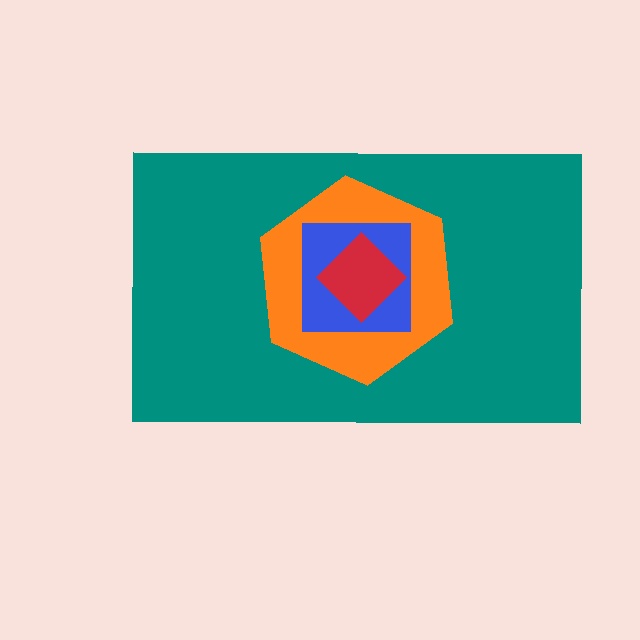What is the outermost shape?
The teal rectangle.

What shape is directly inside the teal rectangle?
The orange hexagon.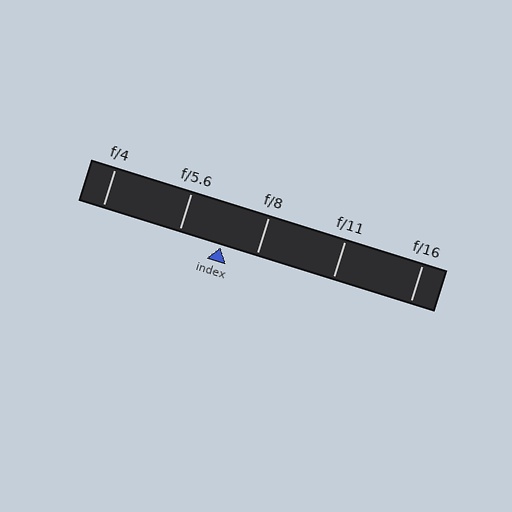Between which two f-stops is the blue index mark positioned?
The index mark is between f/5.6 and f/8.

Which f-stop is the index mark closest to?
The index mark is closest to f/8.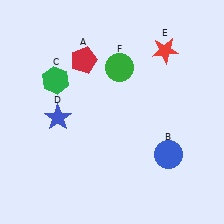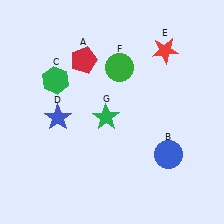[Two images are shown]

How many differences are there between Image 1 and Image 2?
There is 1 difference between the two images.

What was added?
A green star (G) was added in Image 2.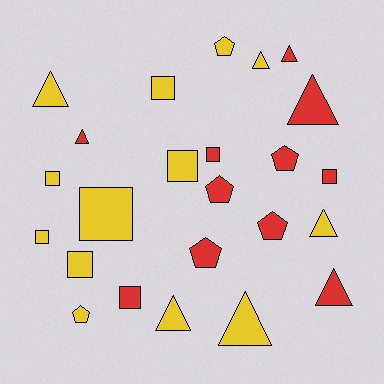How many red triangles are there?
There are 4 red triangles.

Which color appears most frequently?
Yellow, with 13 objects.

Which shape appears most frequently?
Triangle, with 9 objects.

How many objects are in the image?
There are 24 objects.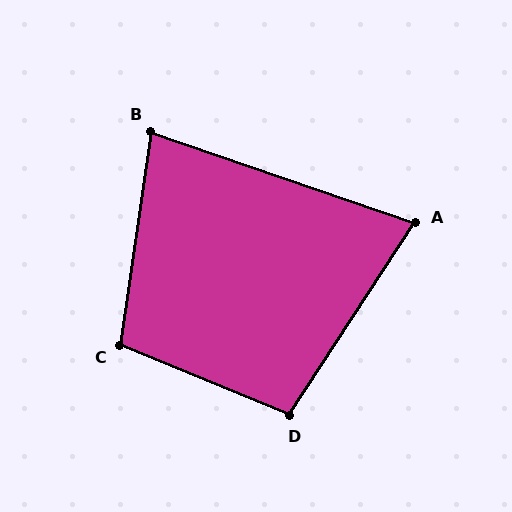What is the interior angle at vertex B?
Approximately 79 degrees (acute).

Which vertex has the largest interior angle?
C, at approximately 104 degrees.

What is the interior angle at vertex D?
Approximately 101 degrees (obtuse).